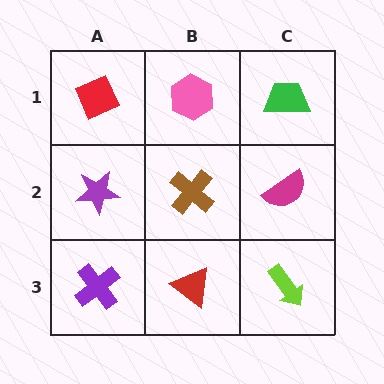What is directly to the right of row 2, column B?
A magenta semicircle.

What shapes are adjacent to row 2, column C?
A green trapezoid (row 1, column C), a lime arrow (row 3, column C), a brown cross (row 2, column B).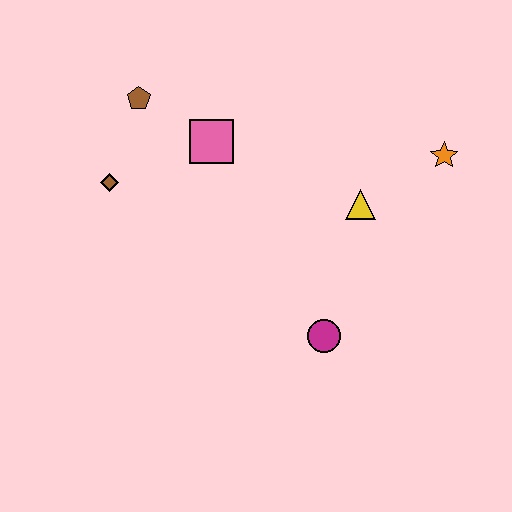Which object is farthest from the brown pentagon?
The orange star is farthest from the brown pentagon.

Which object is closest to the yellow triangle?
The orange star is closest to the yellow triangle.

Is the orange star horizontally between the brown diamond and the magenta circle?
No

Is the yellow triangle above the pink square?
No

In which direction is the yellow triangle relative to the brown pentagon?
The yellow triangle is to the right of the brown pentagon.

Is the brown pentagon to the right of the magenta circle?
No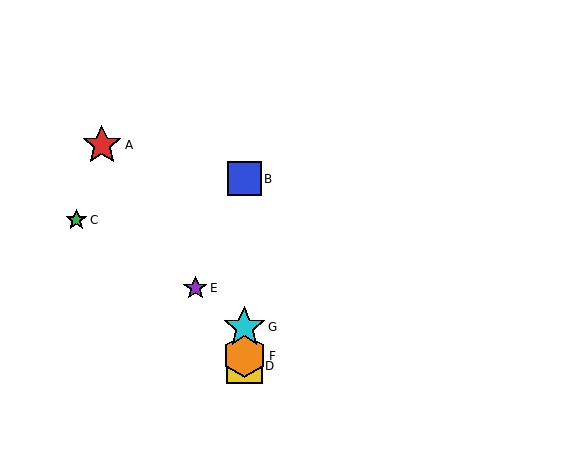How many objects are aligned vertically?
4 objects (B, D, F, G) are aligned vertically.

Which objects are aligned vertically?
Objects B, D, F, G are aligned vertically.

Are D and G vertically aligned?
Yes, both are at x≈244.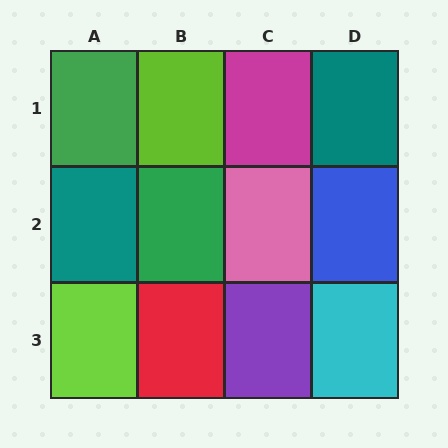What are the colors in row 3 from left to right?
Lime, red, purple, cyan.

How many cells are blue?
1 cell is blue.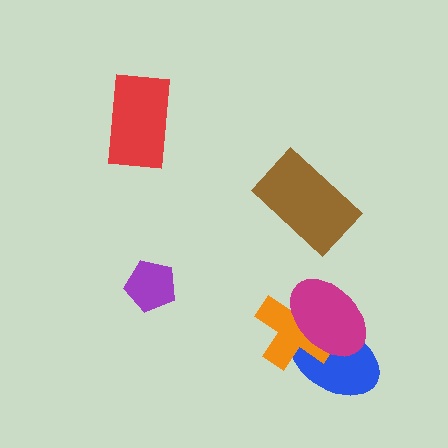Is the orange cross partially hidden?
Yes, it is partially covered by another shape.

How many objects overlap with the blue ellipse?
2 objects overlap with the blue ellipse.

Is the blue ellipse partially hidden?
Yes, it is partially covered by another shape.